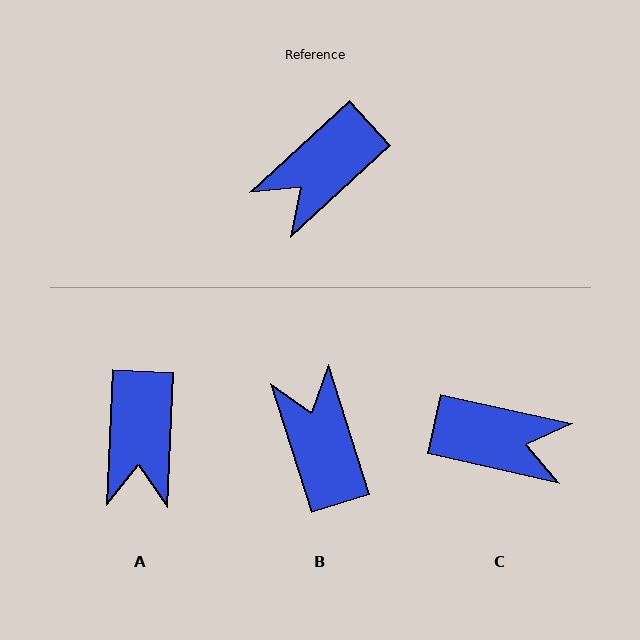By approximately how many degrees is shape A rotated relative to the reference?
Approximately 45 degrees counter-clockwise.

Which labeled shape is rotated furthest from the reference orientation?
C, about 125 degrees away.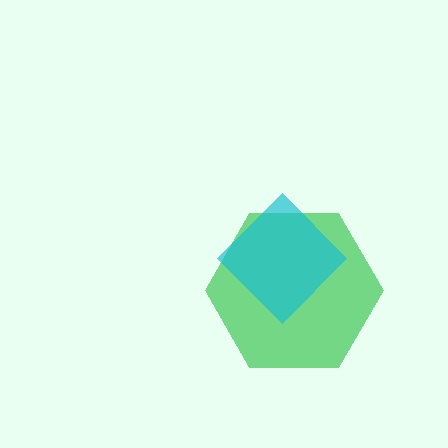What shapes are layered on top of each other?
The layered shapes are: a green hexagon, a cyan diamond.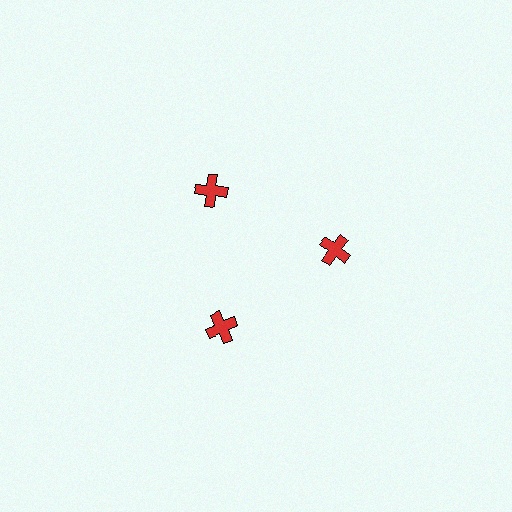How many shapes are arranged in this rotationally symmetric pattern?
There are 3 shapes, arranged in 3 groups of 1.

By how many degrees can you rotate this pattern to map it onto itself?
The pattern maps onto itself every 120 degrees of rotation.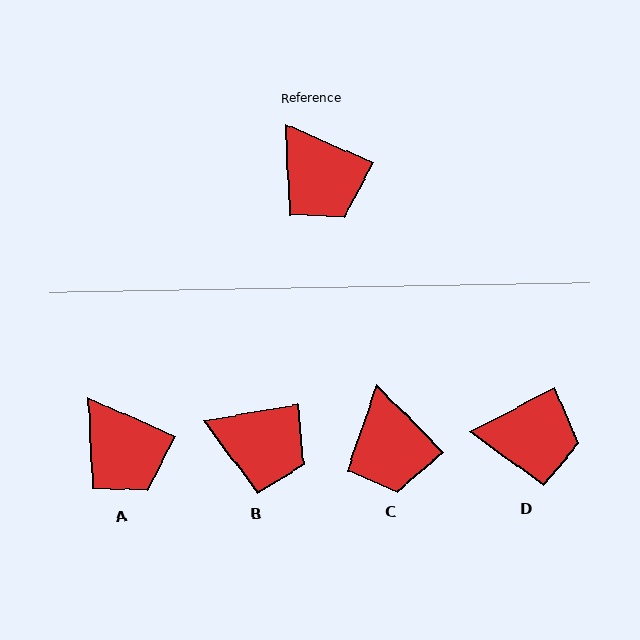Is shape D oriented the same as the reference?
No, it is off by about 51 degrees.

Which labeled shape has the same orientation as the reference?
A.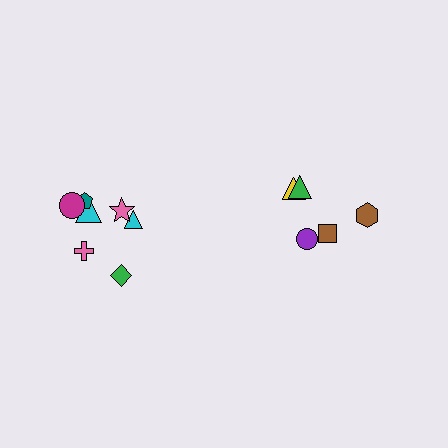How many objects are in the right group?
There are 5 objects.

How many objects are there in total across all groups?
There are 12 objects.